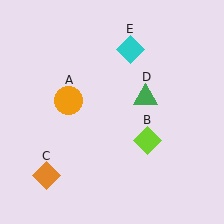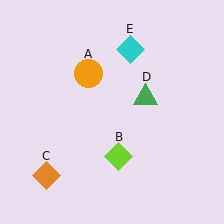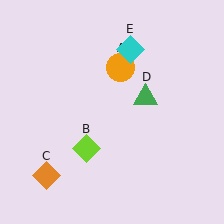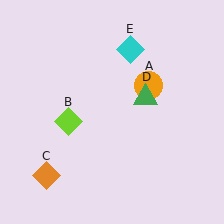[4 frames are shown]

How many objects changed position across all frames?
2 objects changed position: orange circle (object A), lime diamond (object B).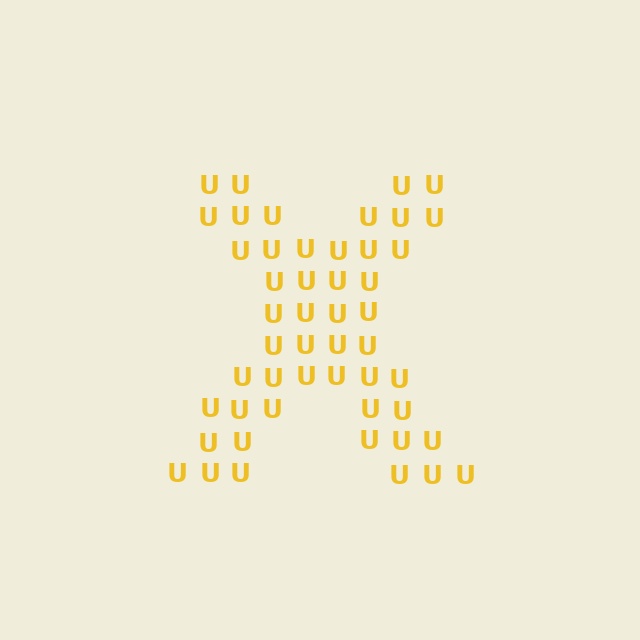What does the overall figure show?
The overall figure shows the letter X.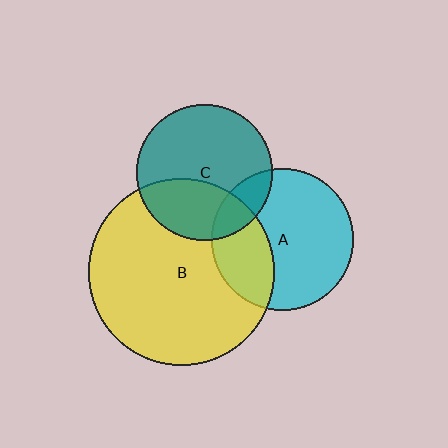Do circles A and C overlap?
Yes.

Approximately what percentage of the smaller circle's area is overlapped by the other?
Approximately 15%.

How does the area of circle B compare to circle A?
Approximately 1.7 times.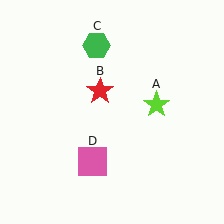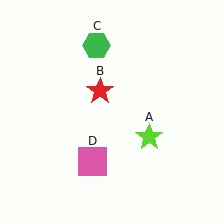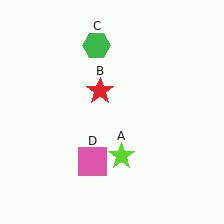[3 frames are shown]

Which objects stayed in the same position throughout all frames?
Red star (object B) and green hexagon (object C) and pink square (object D) remained stationary.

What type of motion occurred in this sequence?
The lime star (object A) rotated clockwise around the center of the scene.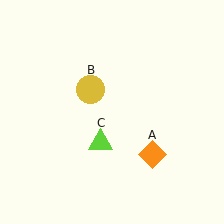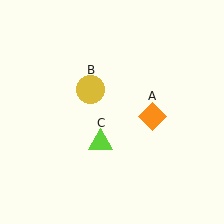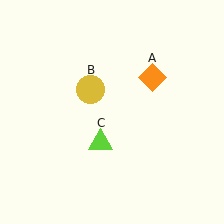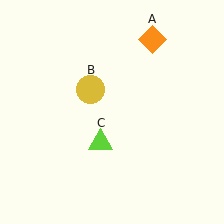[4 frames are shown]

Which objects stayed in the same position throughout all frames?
Yellow circle (object B) and lime triangle (object C) remained stationary.